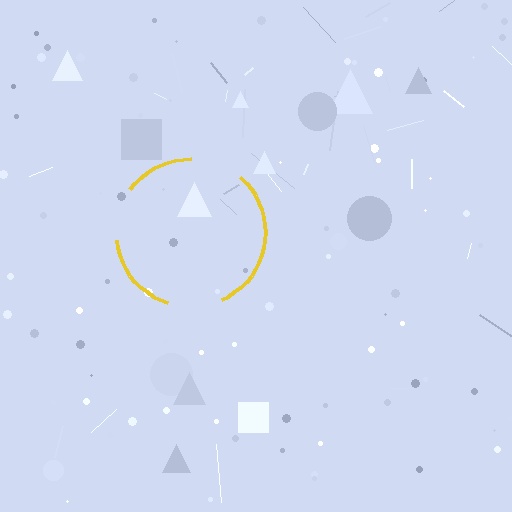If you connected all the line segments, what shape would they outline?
They would outline a circle.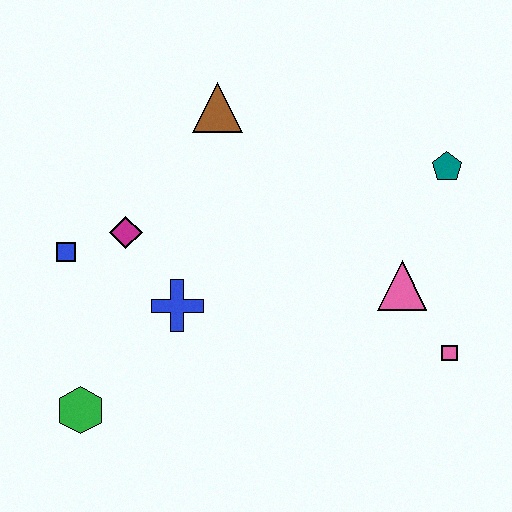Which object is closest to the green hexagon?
The blue cross is closest to the green hexagon.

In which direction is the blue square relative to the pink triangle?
The blue square is to the left of the pink triangle.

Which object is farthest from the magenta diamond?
The pink square is farthest from the magenta diamond.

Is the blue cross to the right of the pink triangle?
No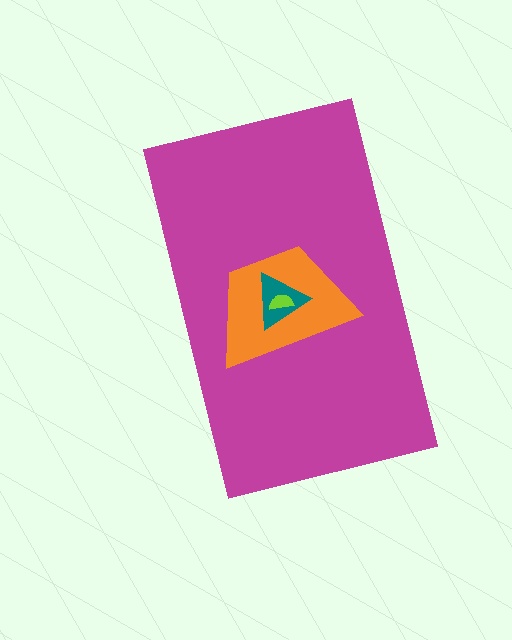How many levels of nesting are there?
4.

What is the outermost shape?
The magenta rectangle.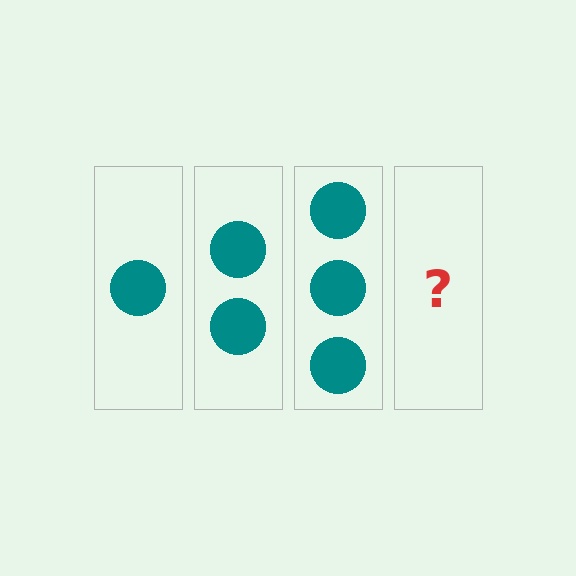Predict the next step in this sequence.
The next step is 4 circles.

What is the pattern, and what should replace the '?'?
The pattern is that each step adds one more circle. The '?' should be 4 circles.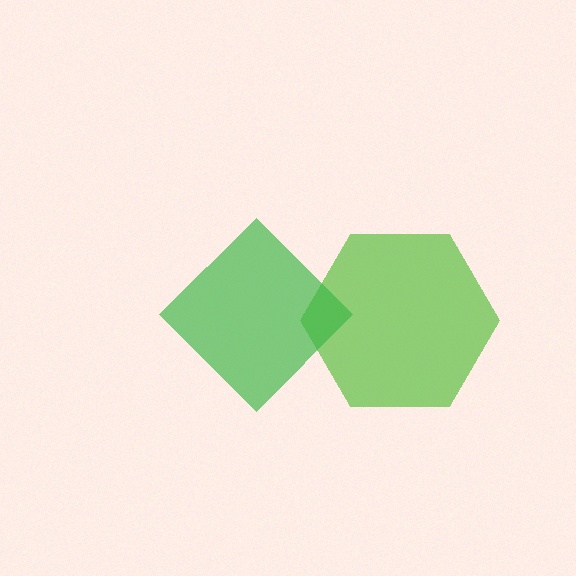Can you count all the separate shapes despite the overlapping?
Yes, there are 2 separate shapes.